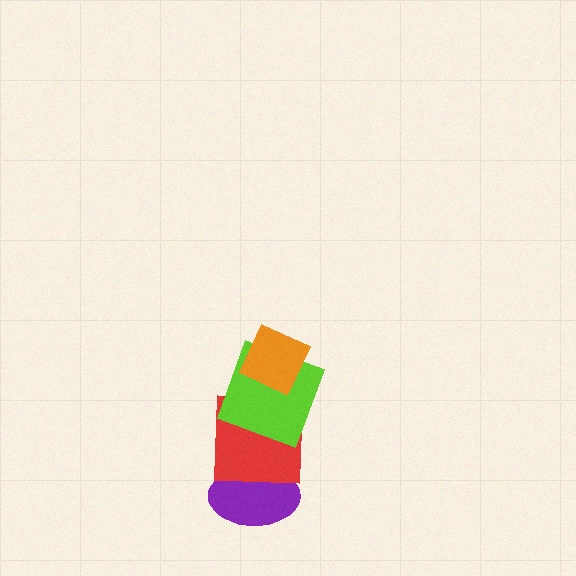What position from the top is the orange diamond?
The orange diamond is 1st from the top.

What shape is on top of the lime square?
The orange diamond is on top of the lime square.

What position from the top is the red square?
The red square is 3rd from the top.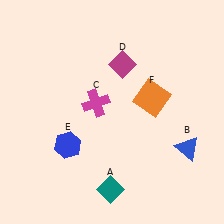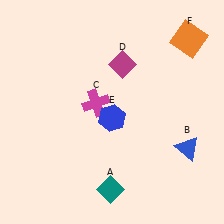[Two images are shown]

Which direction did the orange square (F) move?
The orange square (F) moved up.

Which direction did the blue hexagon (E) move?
The blue hexagon (E) moved right.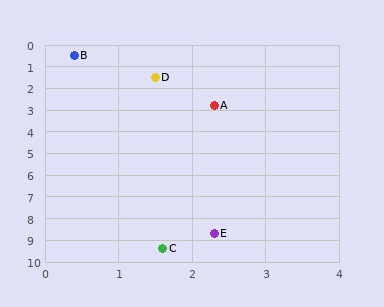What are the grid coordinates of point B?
Point B is at approximately (0.4, 0.5).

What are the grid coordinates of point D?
Point D is at approximately (1.5, 1.5).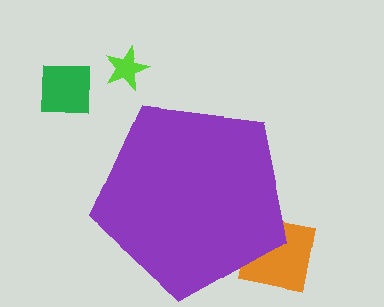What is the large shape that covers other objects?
A purple pentagon.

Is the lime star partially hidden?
No, the lime star is fully visible.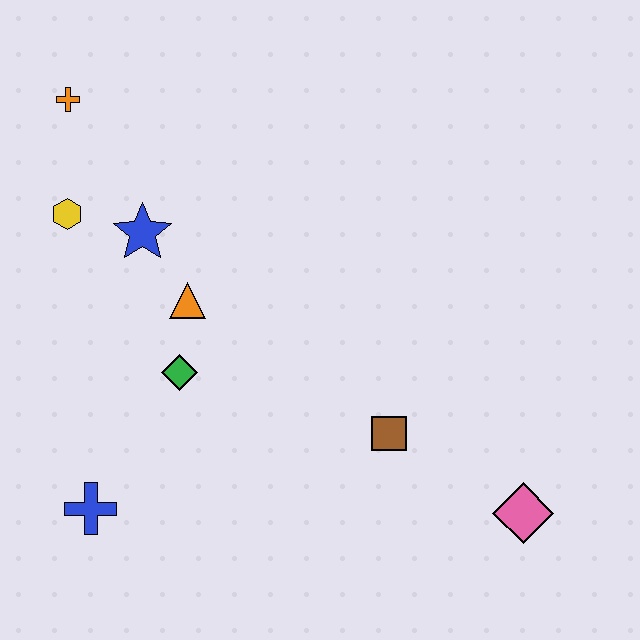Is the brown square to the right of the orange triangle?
Yes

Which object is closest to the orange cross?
The yellow hexagon is closest to the orange cross.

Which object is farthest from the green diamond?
The pink diamond is farthest from the green diamond.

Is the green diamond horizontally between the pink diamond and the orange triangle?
No